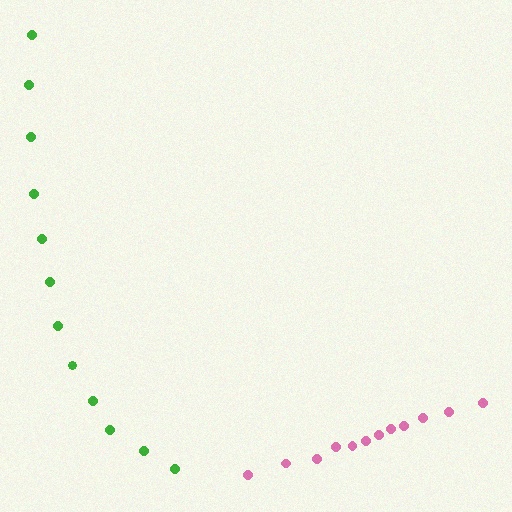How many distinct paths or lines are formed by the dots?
There are 2 distinct paths.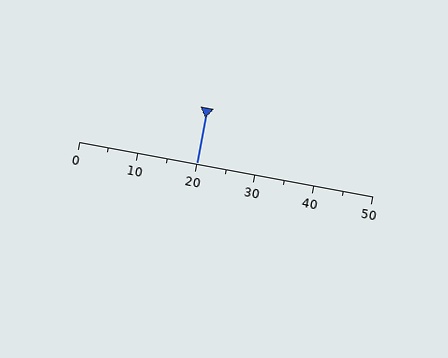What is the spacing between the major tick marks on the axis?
The major ticks are spaced 10 apart.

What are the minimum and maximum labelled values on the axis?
The axis runs from 0 to 50.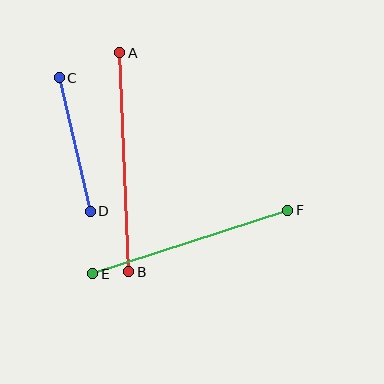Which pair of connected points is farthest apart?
Points A and B are farthest apart.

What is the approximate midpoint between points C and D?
The midpoint is at approximately (75, 145) pixels.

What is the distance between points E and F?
The distance is approximately 205 pixels.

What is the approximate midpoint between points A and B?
The midpoint is at approximately (124, 162) pixels.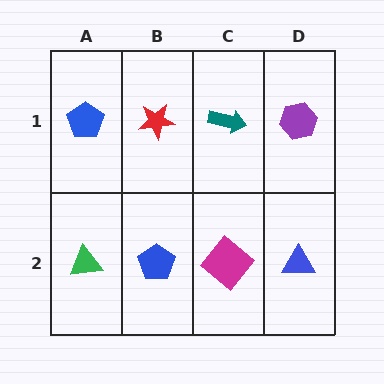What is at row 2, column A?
A green triangle.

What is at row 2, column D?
A blue triangle.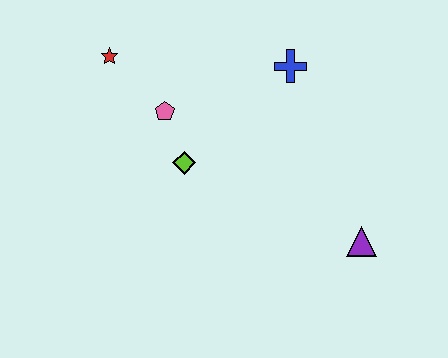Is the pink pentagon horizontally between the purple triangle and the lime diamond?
No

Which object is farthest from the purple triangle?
The red star is farthest from the purple triangle.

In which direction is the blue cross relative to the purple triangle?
The blue cross is above the purple triangle.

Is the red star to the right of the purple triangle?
No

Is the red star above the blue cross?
Yes